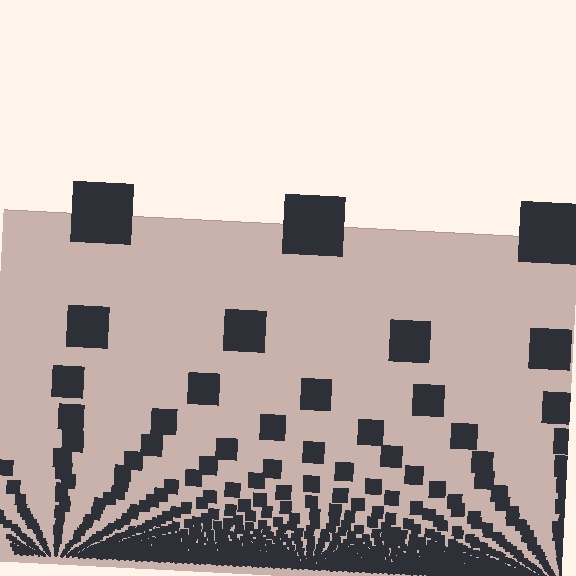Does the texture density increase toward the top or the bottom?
Density increases toward the bottom.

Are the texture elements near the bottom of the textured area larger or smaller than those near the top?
Smaller. The gradient is inverted — elements near the bottom are smaller and denser.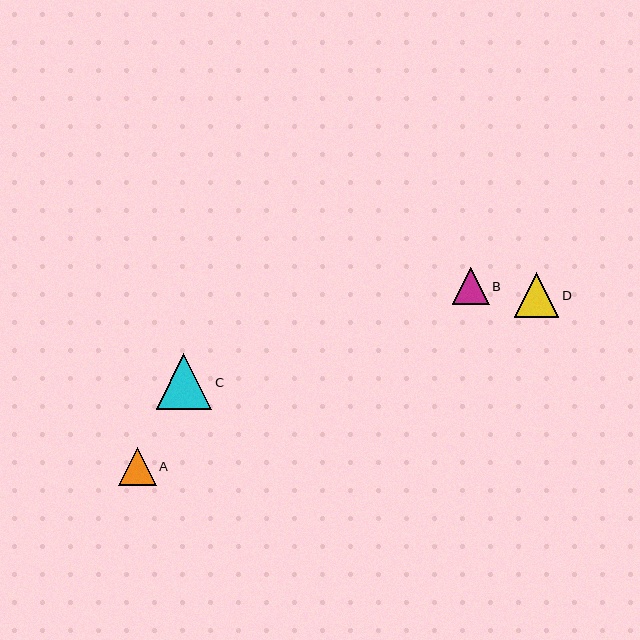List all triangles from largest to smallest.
From largest to smallest: C, D, A, B.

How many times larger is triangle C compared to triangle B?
Triangle C is approximately 1.5 times the size of triangle B.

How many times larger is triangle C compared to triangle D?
Triangle C is approximately 1.3 times the size of triangle D.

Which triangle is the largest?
Triangle C is the largest with a size of approximately 56 pixels.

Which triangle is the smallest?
Triangle B is the smallest with a size of approximately 37 pixels.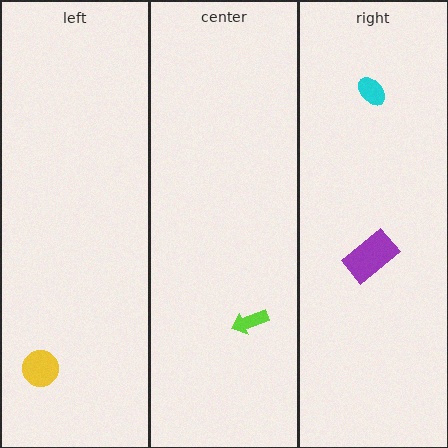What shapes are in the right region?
The cyan ellipse, the purple rectangle.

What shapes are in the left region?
The yellow circle.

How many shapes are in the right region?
2.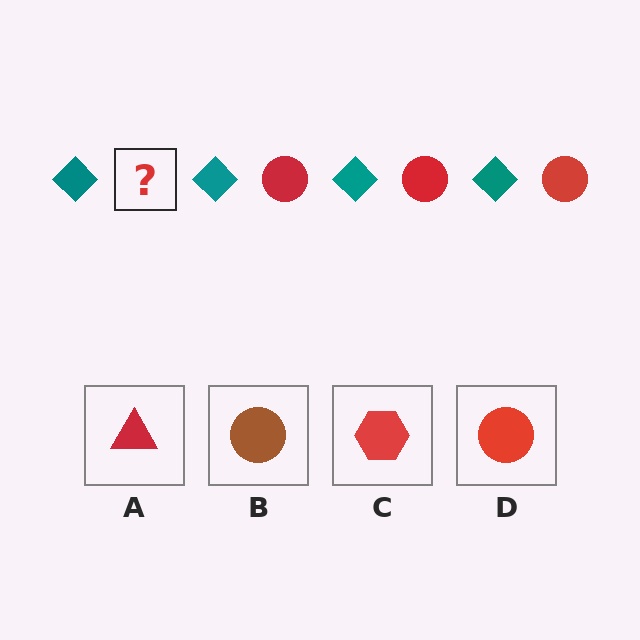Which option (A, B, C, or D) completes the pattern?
D.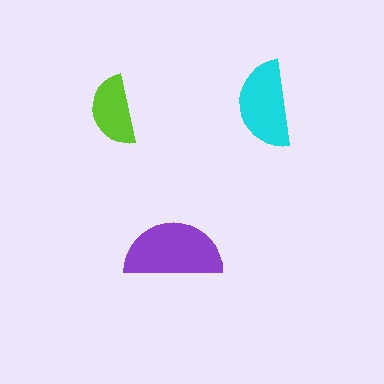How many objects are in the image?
There are 3 objects in the image.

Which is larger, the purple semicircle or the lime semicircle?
The purple one.